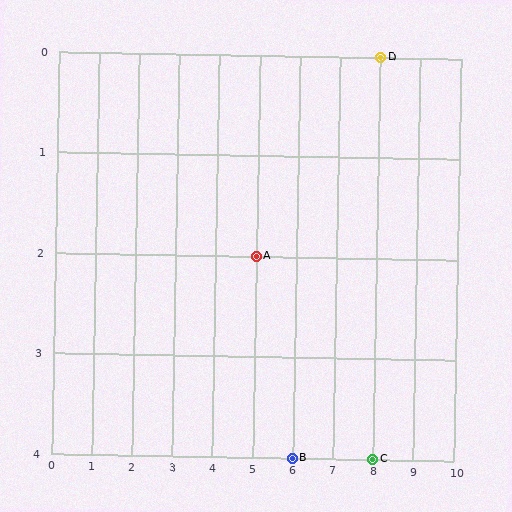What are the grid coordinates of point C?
Point C is at grid coordinates (8, 4).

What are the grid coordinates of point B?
Point B is at grid coordinates (6, 4).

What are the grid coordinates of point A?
Point A is at grid coordinates (5, 2).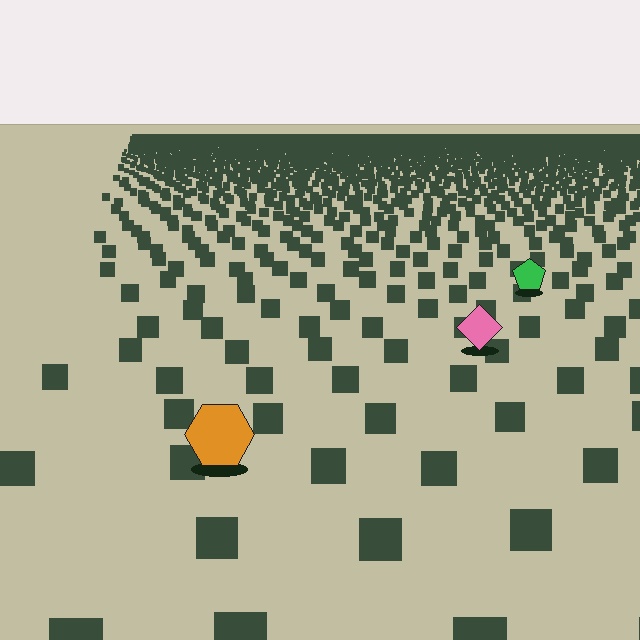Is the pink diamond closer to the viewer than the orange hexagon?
No. The orange hexagon is closer — you can tell from the texture gradient: the ground texture is coarser near it.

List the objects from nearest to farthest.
From nearest to farthest: the orange hexagon, the pink diamond, the green pentagon.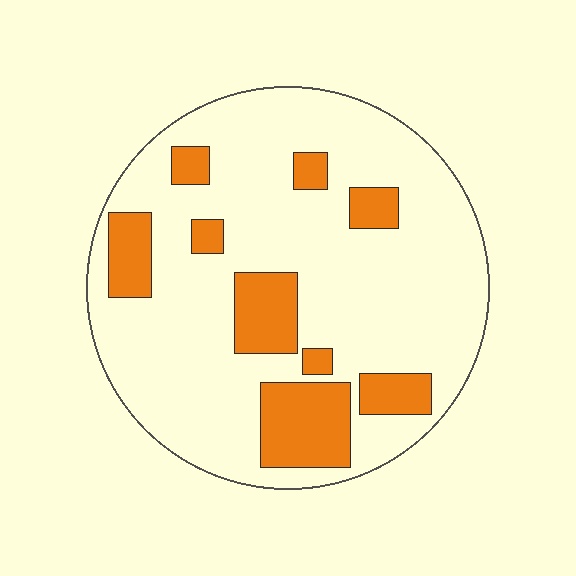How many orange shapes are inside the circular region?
9.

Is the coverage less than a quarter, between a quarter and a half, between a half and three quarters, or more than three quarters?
Less than a quarter.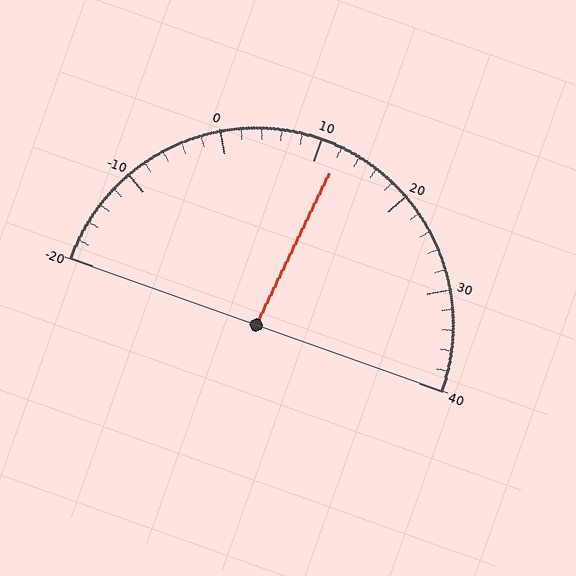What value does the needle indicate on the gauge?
The needle indicates approximately 12.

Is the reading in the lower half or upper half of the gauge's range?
The reading is in the upper half of the range (-20 to 40).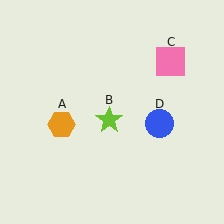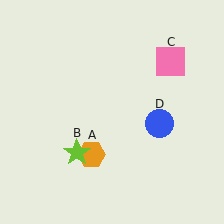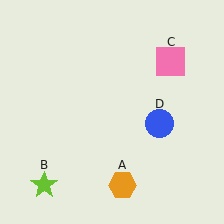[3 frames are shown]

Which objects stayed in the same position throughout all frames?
Pink square (object C) and blue circle (object D) remained stationary.